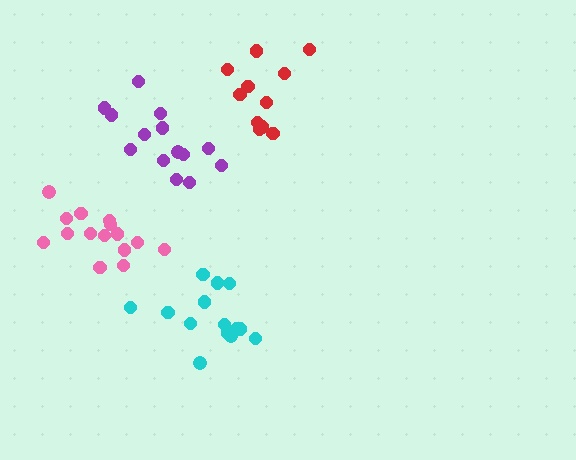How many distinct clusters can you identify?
There are 4 distinct clusters.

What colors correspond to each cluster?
The clusters are colored: red, purple, pink, cyan.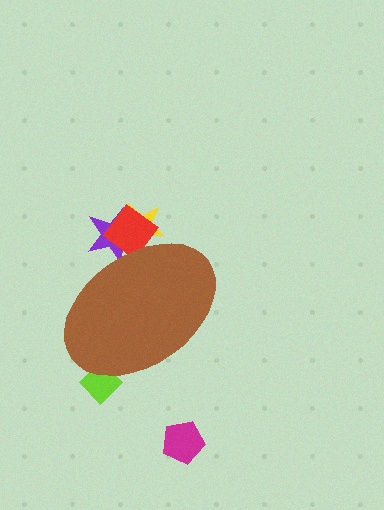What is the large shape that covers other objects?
A brown ellipse.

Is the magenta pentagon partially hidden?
No, the magenta pentagon is fully visible.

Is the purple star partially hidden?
Yes, the purple star is partially hidden behind the brown ellipse.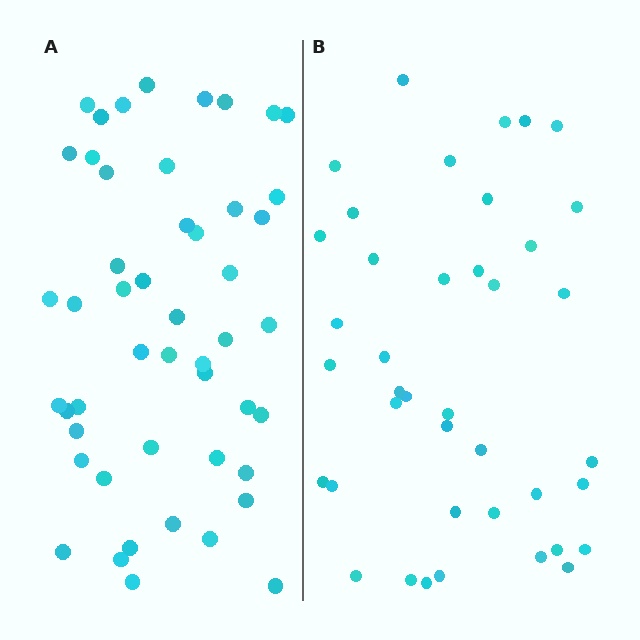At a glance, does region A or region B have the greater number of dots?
Region A (the left region) has more dots.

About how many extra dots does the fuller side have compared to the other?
Region A has roughly 8 or so more dots than region B.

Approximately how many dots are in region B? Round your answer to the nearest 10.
About 40 dots.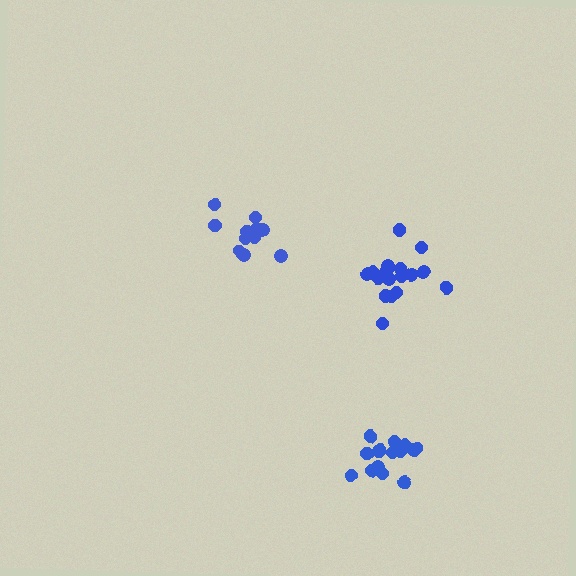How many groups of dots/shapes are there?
There are 3 groups.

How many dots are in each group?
Group 1: 16 dots, Group 2: 12 dots, Group 3: 17 dots (45 total).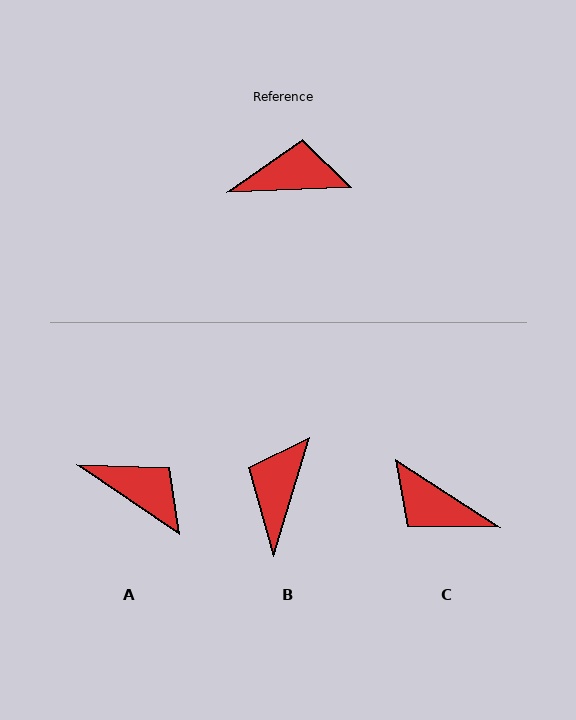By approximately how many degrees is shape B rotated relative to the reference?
Approximately 71 degrees counter-clockwise.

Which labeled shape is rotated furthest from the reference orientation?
C, about 145 degrees away.